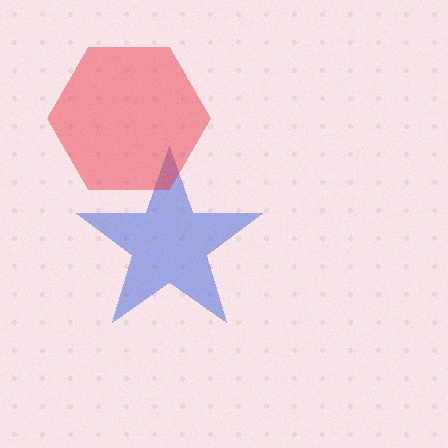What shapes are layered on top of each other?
The layered shapes are: a blue star, a red hexagon.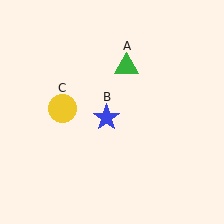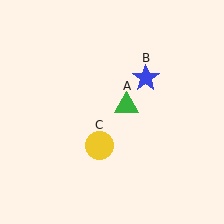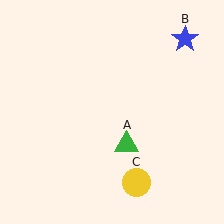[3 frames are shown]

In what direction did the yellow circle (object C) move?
The yellow circle (object C) moved down and to the right.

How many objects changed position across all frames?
3 objects changed position: green triangle (object A), blue star (object B), yellow circle (object C).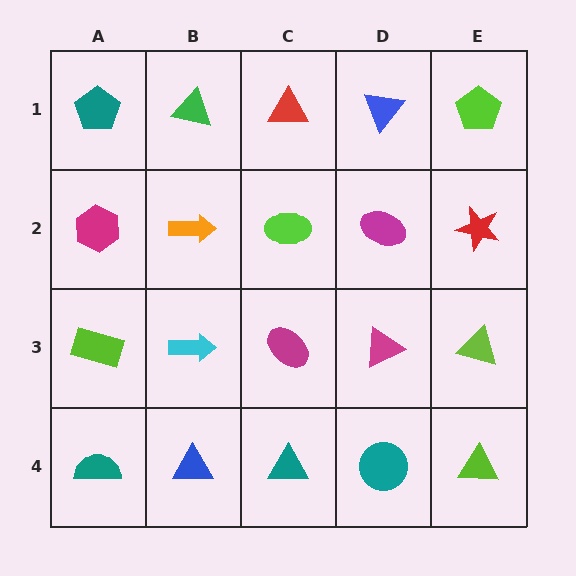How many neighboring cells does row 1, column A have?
2.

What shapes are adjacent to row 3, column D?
A magenta ellipse (row 2, column D), a teal circle (row 4, column D), a magenta ellipse (row 3, column C), a lime triangle (row 3, column E).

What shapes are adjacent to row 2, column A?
A teal pentagon (row 1, column A), a lime rectangle (row 3, column A), an orange arrow (row 2, column B).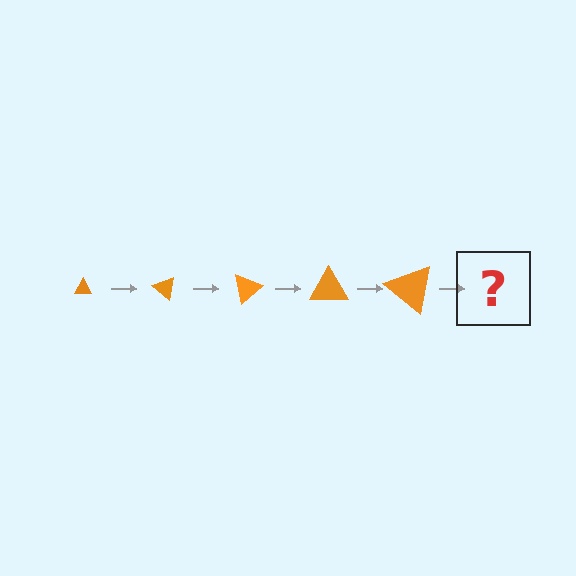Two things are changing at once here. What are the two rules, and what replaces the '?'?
The two rules are that the triangle grows larger each step and it rotates 40 degrees each step. The '?' should be a triangle, larger than the previous one and rotated 200 degrees from the start.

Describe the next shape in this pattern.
It should be a triangle, larger than the previous one and rotated 200 degrees from the start.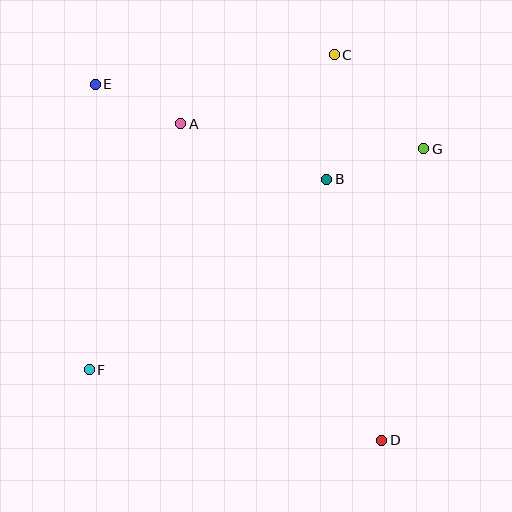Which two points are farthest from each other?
Points D and E are farthest from each other.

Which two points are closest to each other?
Points A and E are closest to each other.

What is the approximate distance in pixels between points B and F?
The distance between B and F is approximately 304 pixels.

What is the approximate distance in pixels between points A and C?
The distance between A and C is approximately 168 pixels.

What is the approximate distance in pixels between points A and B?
The distance between A and B is approximately 156 pixels.